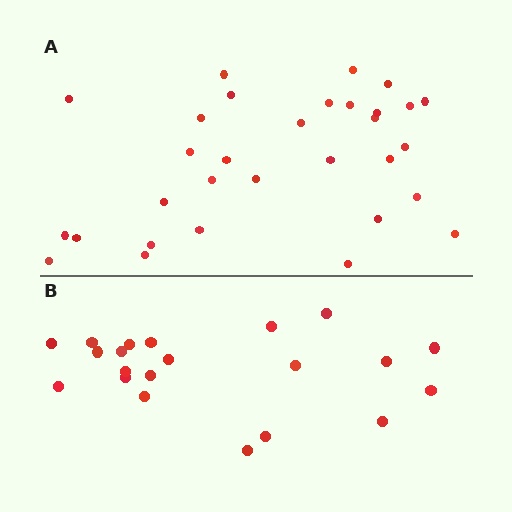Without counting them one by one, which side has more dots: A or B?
Region A (the top region) has more dots.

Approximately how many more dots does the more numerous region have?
Region A has roughly 10 or so more dots than region B.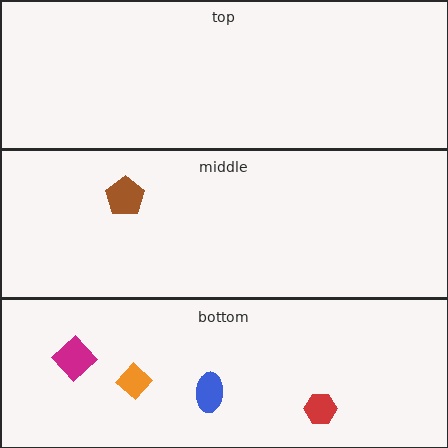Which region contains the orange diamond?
The bottom region.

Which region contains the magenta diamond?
The bottom region.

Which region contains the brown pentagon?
The middle region.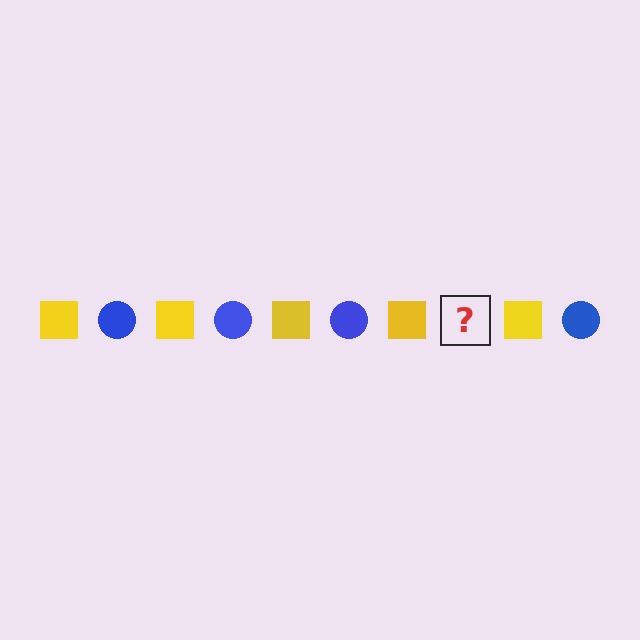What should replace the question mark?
The question mark should be replaced with a blue circle.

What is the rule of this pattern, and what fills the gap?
The rule is that the pattern alternates between yellow square and blue circle. The gap should be filled with a blue circle.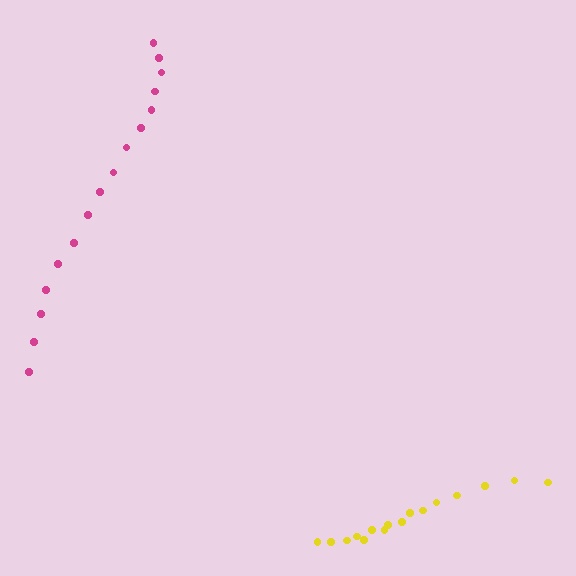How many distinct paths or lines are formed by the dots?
There are 2 distinct paths.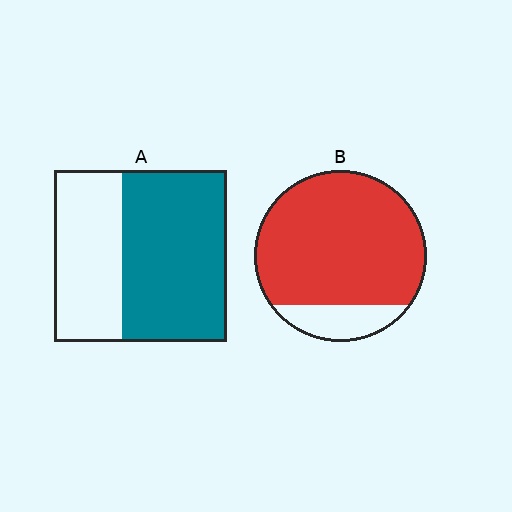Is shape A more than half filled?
Yes.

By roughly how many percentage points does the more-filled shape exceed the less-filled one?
By roughly 25 percentage points (B over A).